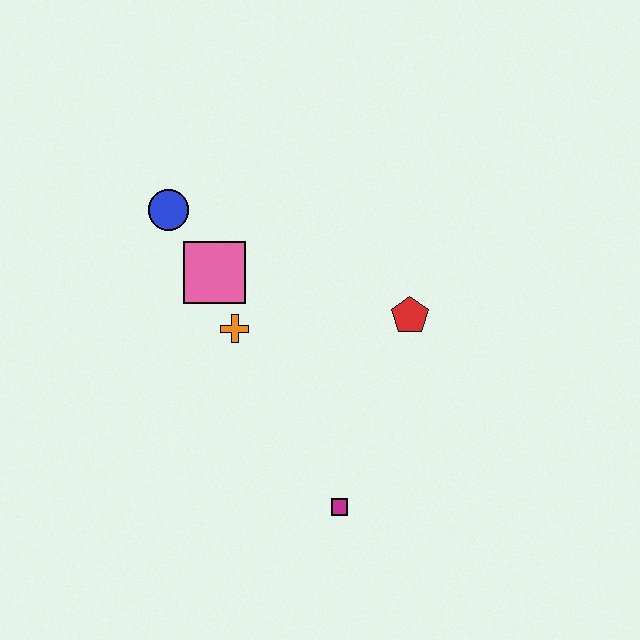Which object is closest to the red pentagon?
The orange cross is closest to the red pentagon.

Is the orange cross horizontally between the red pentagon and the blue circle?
Yes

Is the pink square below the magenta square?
No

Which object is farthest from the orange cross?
The magenta square is farthest from the orange cross.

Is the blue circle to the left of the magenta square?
Yes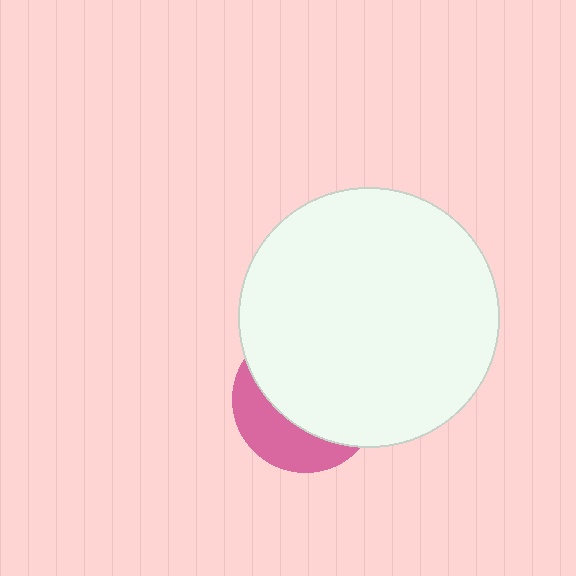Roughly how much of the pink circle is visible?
A small part of it is visible (roughly 33%).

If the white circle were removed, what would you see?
You would see the complete pink circle.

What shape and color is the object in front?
The object in front is a white circle.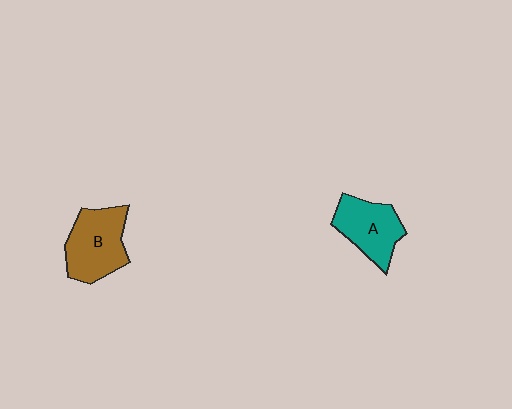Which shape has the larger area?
Shape B (brown).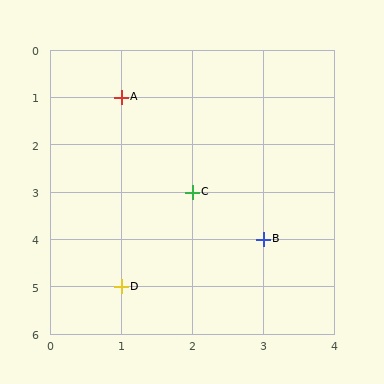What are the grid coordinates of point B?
Point B is at grid coordinates (3, 4).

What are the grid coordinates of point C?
Point C is at grid coordinates (2, 3).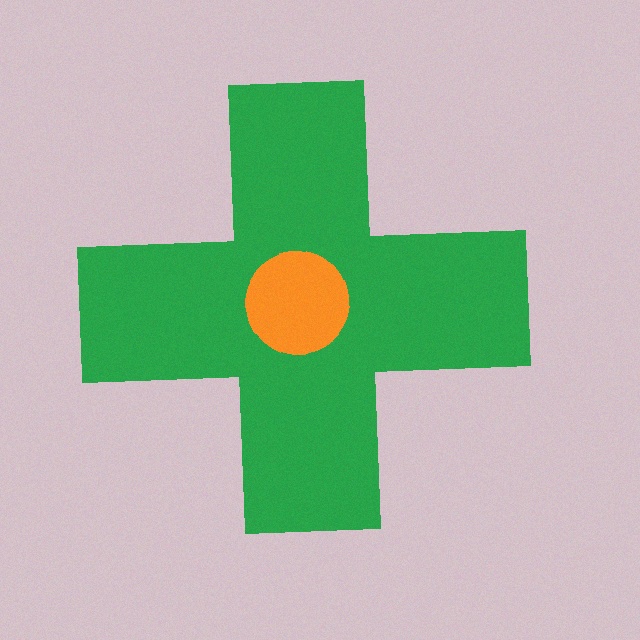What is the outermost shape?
The green cross.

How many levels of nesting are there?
2.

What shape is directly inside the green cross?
The orange circle.